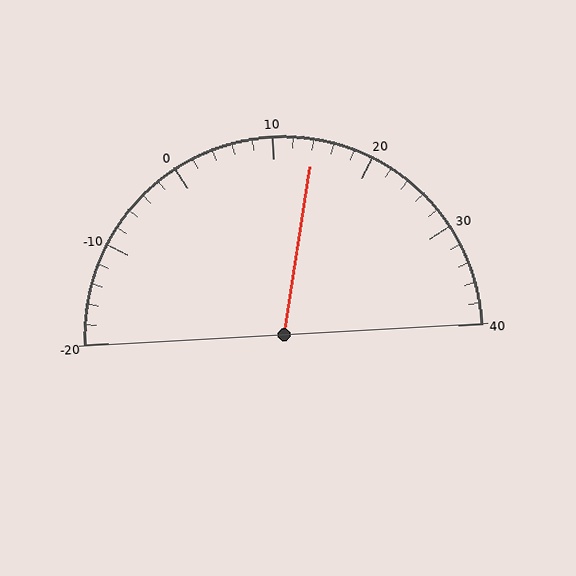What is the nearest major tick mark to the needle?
The nearest major tick mark is 10.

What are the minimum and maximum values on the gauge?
The gauge ranges from -20 to 40.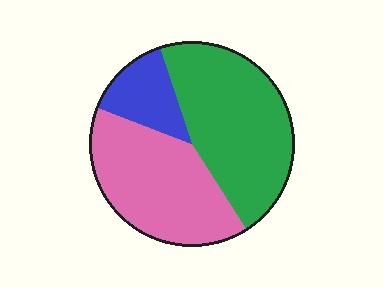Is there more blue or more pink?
Pink.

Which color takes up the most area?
Green, at roughly 45%.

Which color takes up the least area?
Blue, at roughly 15%.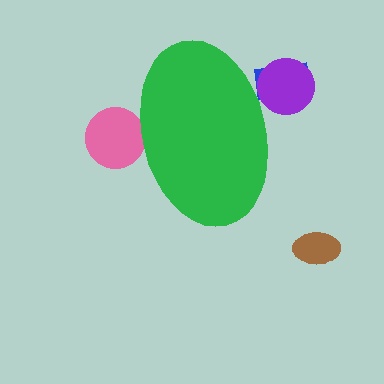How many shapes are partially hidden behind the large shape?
3 shapes are partially hidden.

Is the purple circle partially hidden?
Yes, the purple circle is partially hidden behind the green ellipse.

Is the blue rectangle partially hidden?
Yes, the blue rectangle is partially hidden behind the green ellipse.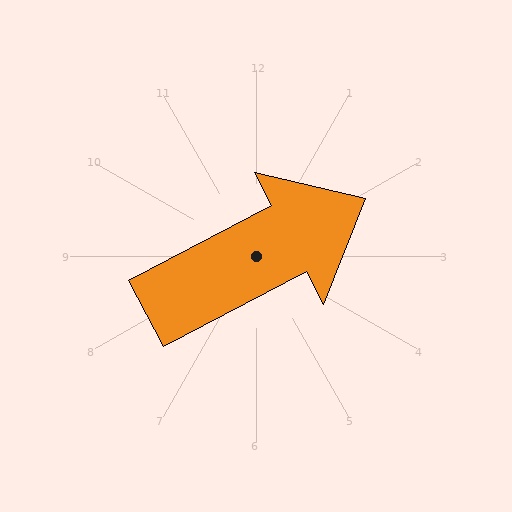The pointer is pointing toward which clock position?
Roughly 2 o'clock.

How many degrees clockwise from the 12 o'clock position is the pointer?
Approximately 62 degrees.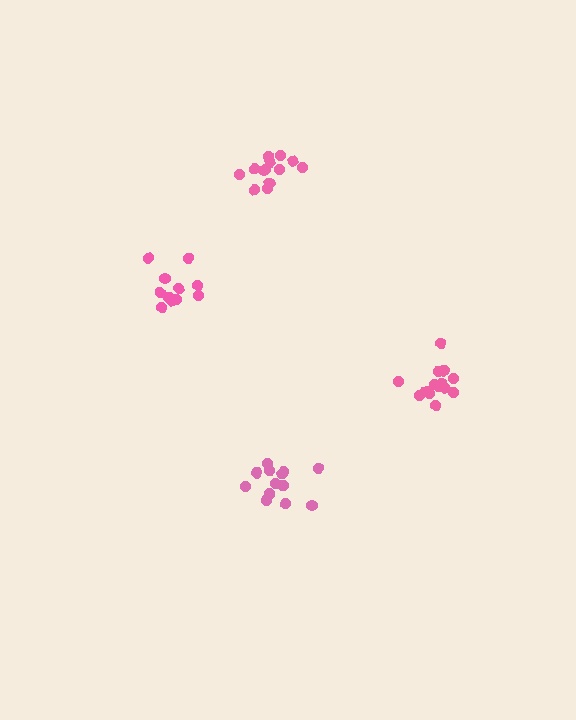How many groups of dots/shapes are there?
There are 4 groups.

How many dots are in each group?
Group 1: 14 dots, Group 2: 11 dots, Group 3: 15 dots, Group 4: 13 dots (53 total).